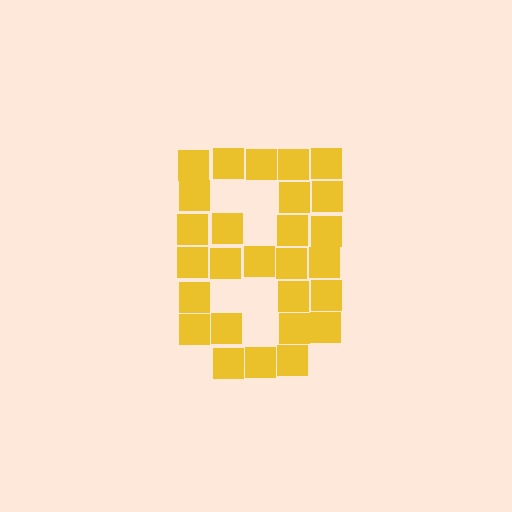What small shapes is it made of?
It is made of small squares.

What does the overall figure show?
The overall figure shows the digit 8.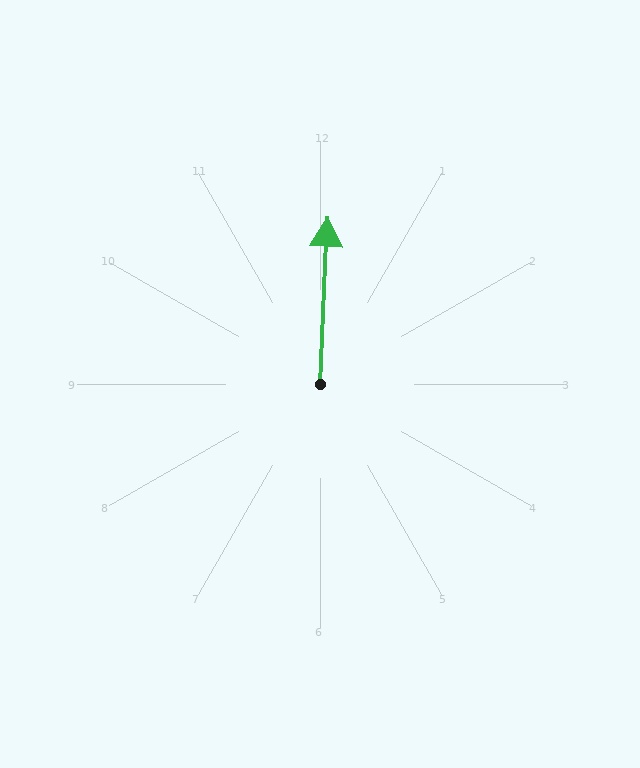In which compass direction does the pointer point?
North.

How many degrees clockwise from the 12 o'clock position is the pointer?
Approximately 3 degrees.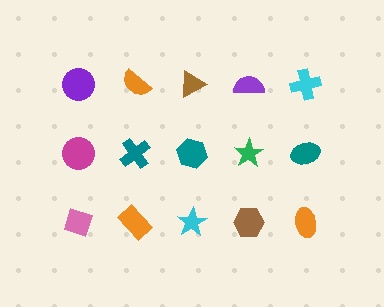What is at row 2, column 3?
A teal hexagon.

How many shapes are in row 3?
5 shapes.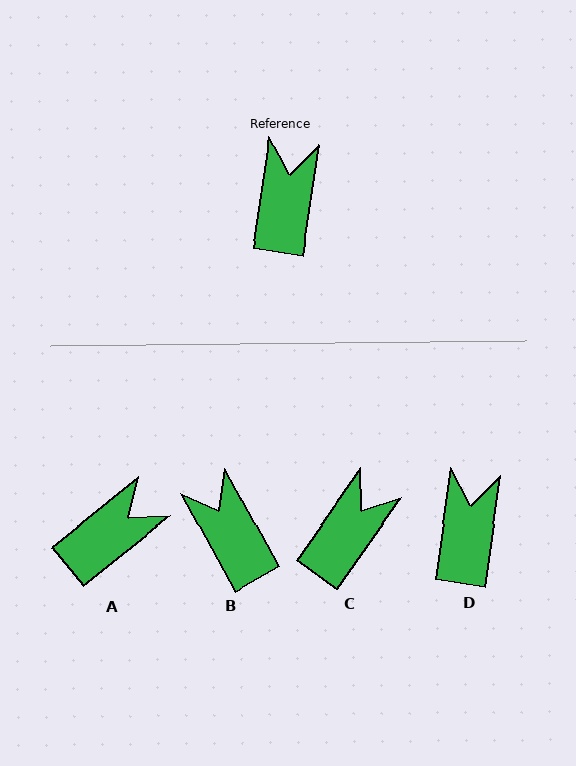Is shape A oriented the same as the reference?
No, it is off by about 43 degrees.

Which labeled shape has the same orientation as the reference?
D.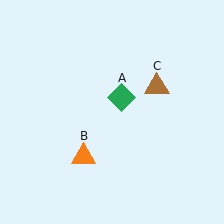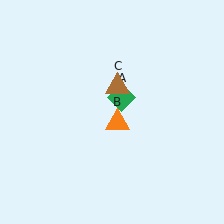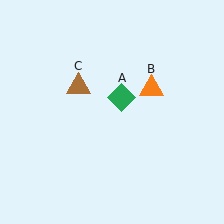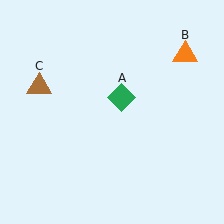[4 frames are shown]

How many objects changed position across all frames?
2 objects changed position: orange triangle (object B), brown triangle (object C).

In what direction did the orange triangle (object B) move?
The orange triangle (object B) moved up and to the right.